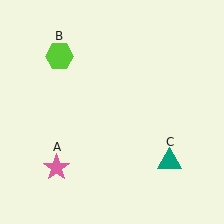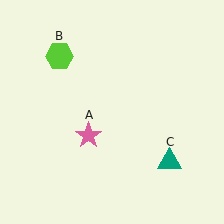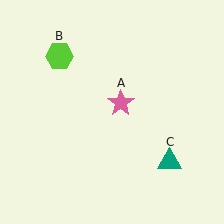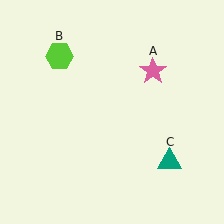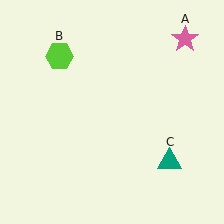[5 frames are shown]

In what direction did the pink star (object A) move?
The pink star (object A) moved up and to the right.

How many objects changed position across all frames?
1 object changed position: pink star (object A).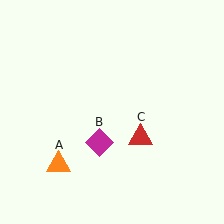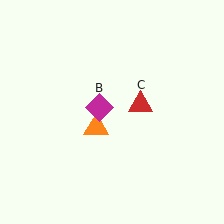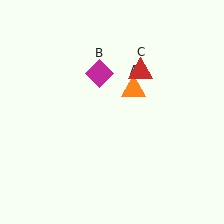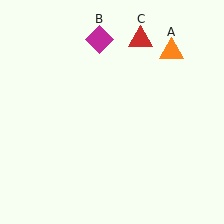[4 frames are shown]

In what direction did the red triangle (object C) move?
The red triangle (object C) moved up.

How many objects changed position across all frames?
3 objects changed position: orange triangle (object A), magenta diamond (object B), red triangle (object C).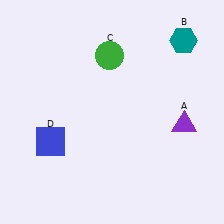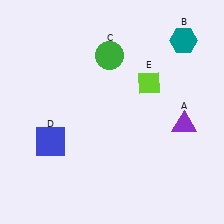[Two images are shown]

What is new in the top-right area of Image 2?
A lime diamond (E) was added in the top-right area of Image 2.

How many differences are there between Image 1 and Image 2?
There is 1 difference between the two images.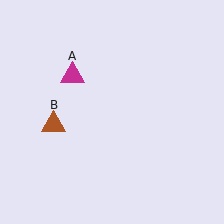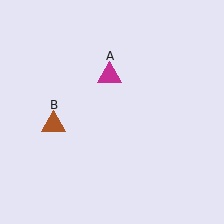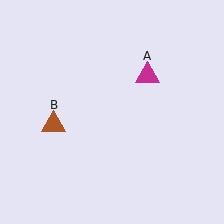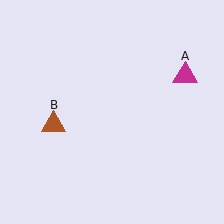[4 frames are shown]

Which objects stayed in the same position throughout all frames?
Brown triangle (object B) remained stationary.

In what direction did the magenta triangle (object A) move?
The magenta triangle (object A) moved right.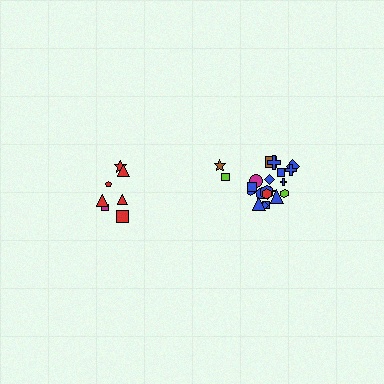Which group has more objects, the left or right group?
The right group.